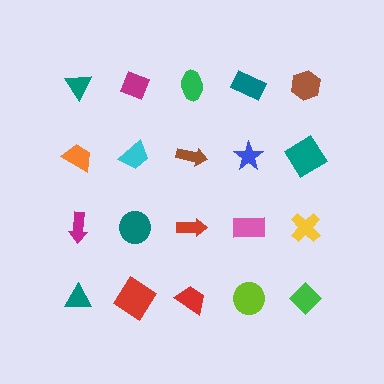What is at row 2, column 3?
A brown arrow.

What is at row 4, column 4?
A lime circle.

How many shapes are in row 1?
5 shapes.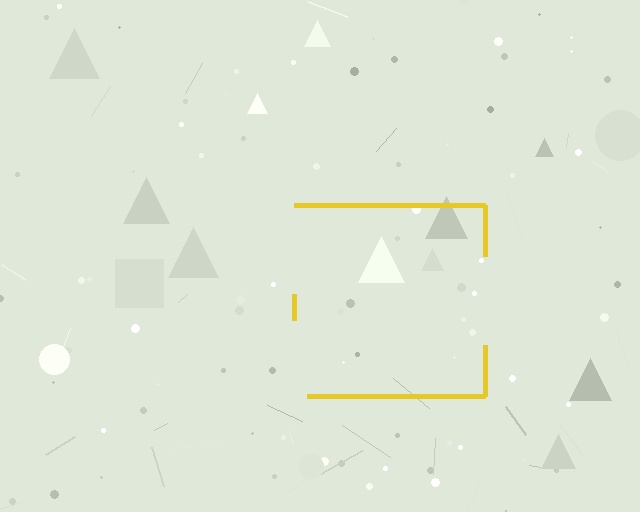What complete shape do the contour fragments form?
The contour fragments form a square.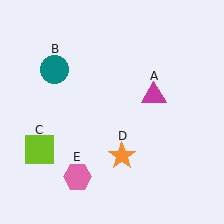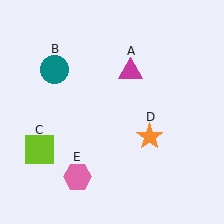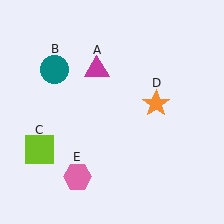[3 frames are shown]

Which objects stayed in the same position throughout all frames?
Teal circle (object B) and lime square (object C) and pink hexagon (object E) remained stationary.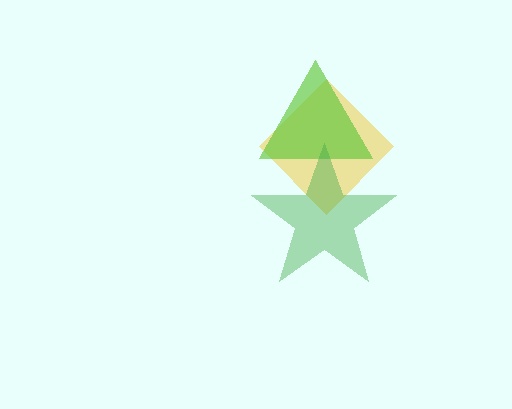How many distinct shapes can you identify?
There are 3 distinct shapes: a yellow diamond, a lime triangle, a green star.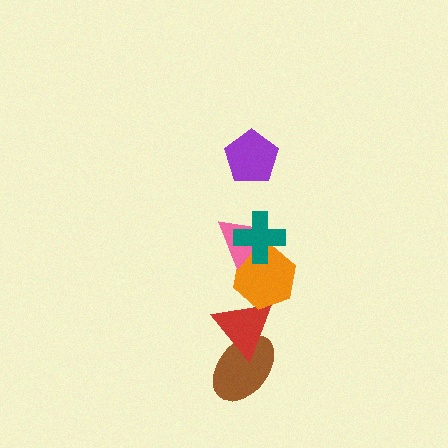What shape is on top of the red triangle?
The orange hexagon is on top of the red triangle.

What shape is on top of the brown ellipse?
The red triangle is on top of the brown ellipse.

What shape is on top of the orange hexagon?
The pink triangle is on top of the orange hexagon.